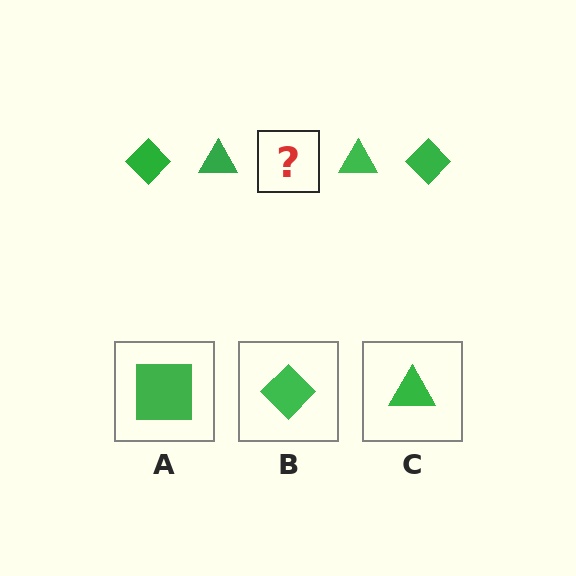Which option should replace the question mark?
Option B.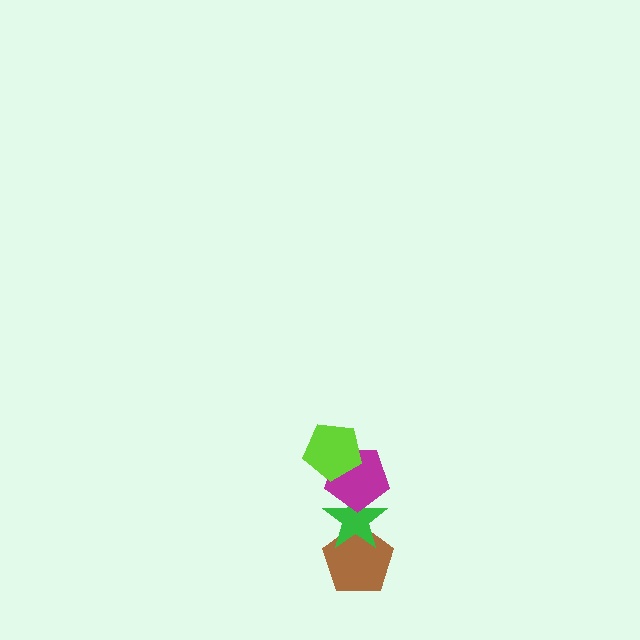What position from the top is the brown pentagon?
The brown pentagon is 4th from the top.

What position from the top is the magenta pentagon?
The magenta pentagon is 2nd from the top.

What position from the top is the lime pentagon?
The lime pentagon is 1st from the top.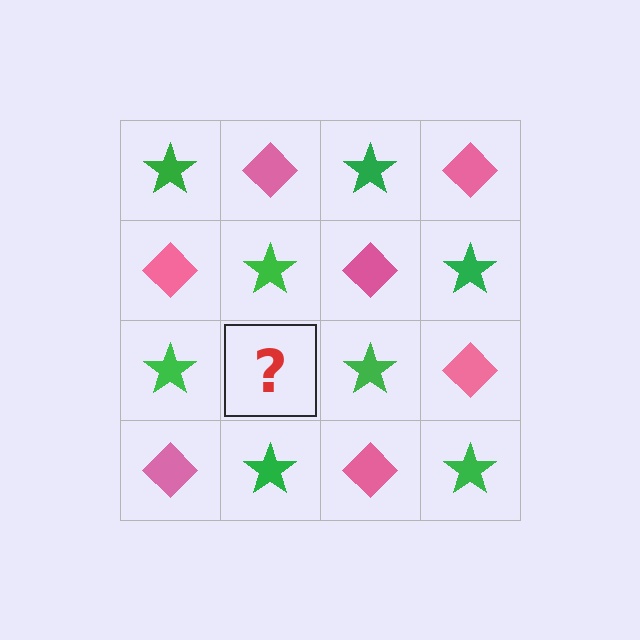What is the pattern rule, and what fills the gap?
The rule is that it alternates green star and pink diamond in a checkerboard pattern. The gap should be filled with a pink diamond.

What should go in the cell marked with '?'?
The missing cell should contain a pink diamond.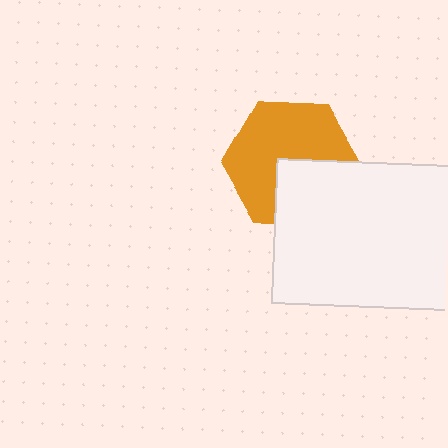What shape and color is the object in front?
The object in front is a white rectangle.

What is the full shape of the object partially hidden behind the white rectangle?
The partially hidden object is an orange hexagon.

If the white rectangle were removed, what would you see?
You would see the complete orange hexagon.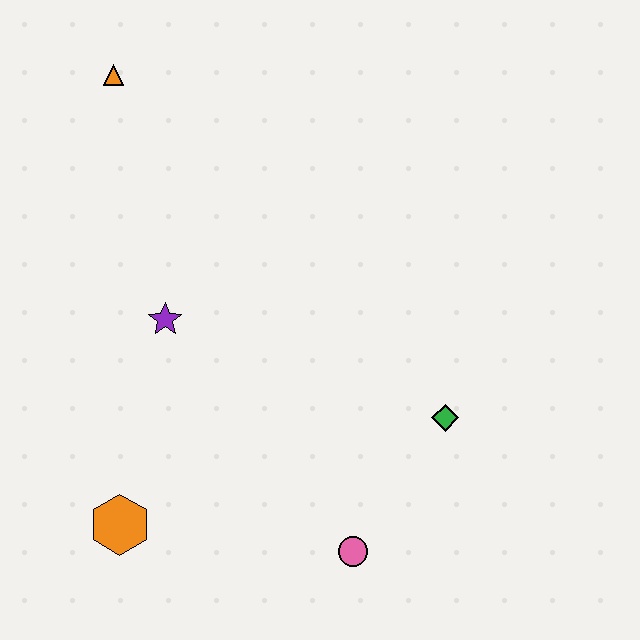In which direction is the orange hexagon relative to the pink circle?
The orange hexagon is to the left of the pink circle.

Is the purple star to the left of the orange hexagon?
No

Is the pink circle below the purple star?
Yes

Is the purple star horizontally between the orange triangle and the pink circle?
Yes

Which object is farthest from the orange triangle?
The pink circle is farthest from the orange triangle.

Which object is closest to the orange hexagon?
The purple star is closest to the orange hexagon.